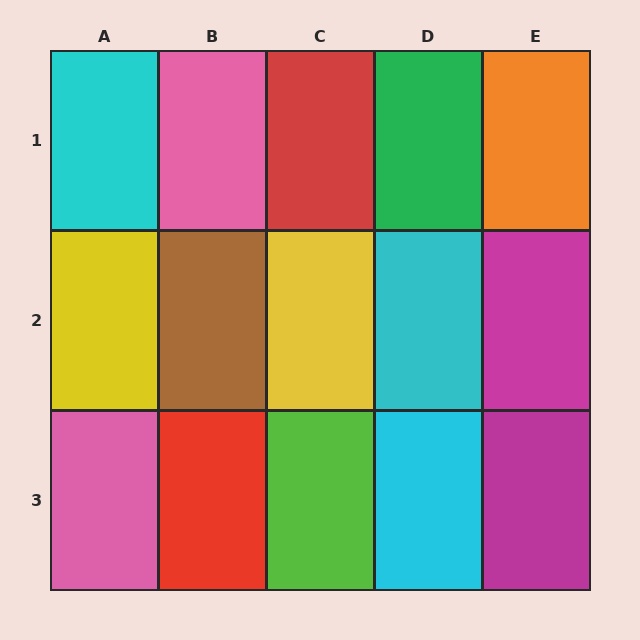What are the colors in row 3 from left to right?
Pink, red, lime, cyan, magenta.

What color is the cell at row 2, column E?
Magenta.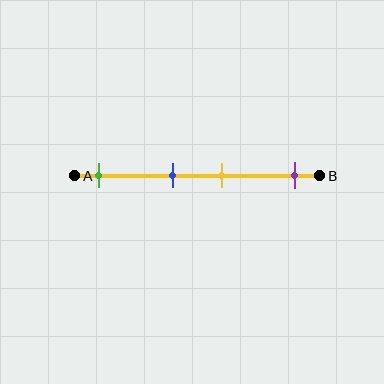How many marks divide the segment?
There are 4 marks dividing the segment.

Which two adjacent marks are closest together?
The blue and yellow marks are the closest adjacent pair.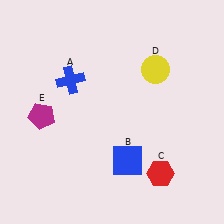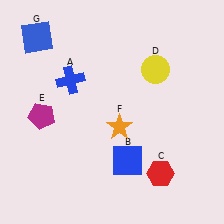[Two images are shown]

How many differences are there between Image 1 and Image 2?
There are 2 differences between the two images.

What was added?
An orange star (F), a blue square (G) were added in Image 2.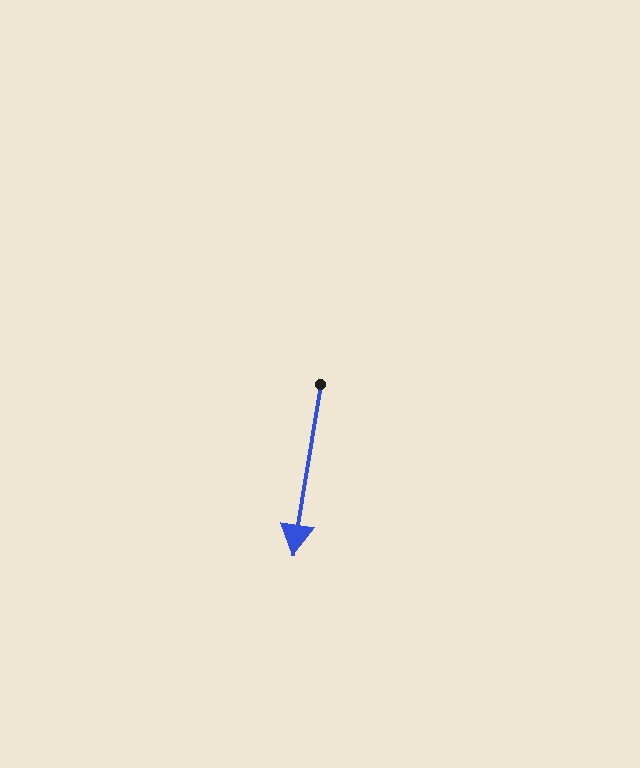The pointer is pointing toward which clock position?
Roughly 6 o'clock.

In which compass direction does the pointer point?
South.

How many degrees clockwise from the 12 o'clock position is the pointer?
Approximately 189 degrees.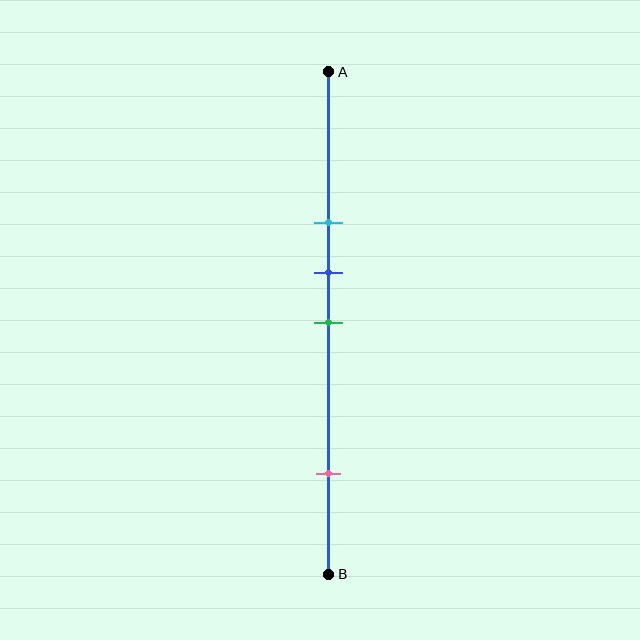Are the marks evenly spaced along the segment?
No, the marks are not evenly spaced.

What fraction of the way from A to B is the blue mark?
The blue mark is approximately 40% (0.4) of the way from A to B.